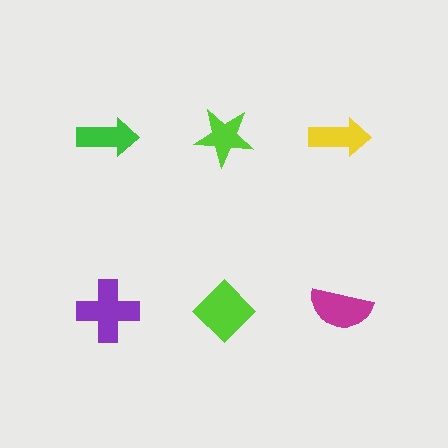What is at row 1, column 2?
A lime star.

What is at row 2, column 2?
A lime diamond.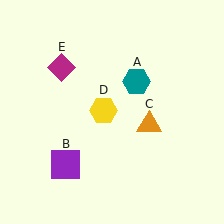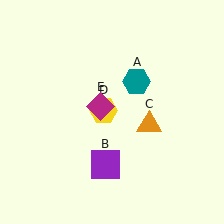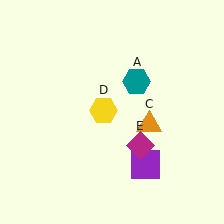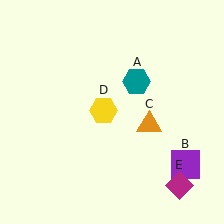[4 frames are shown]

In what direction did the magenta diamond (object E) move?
The magenta diamond (object E) moved down and to the right.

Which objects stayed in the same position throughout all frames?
Teal hexagon (object A) and orange triangle (object C) and yellow hexagon (object D) remained stationary.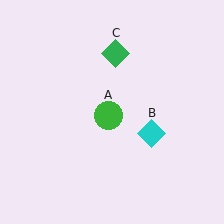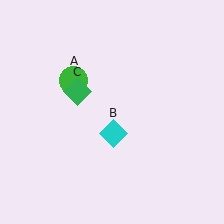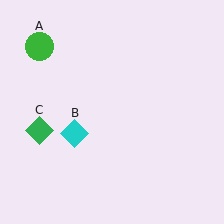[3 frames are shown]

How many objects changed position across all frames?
3 objects changed position: green circle (object A), cyan diamond (object B), green diamond (object C).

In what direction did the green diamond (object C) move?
The green diamond (object C) moved down and to the left.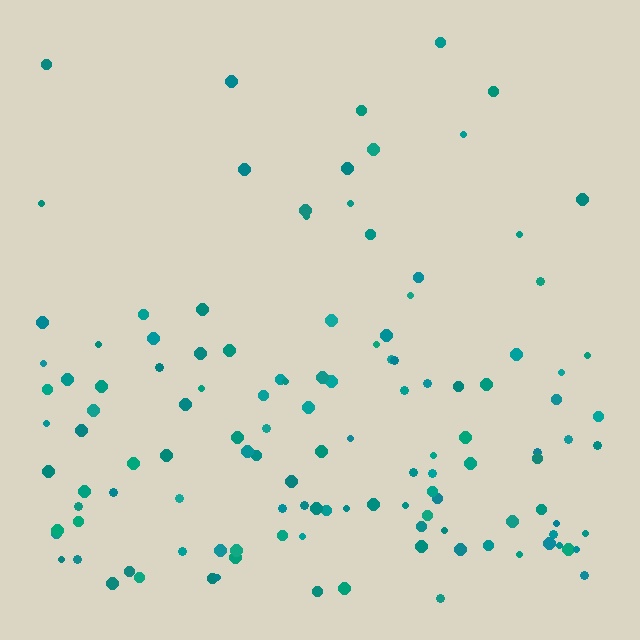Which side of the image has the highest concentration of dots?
The bottom.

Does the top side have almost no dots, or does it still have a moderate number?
Still a moderate number, just noticeably fewer than the bottom.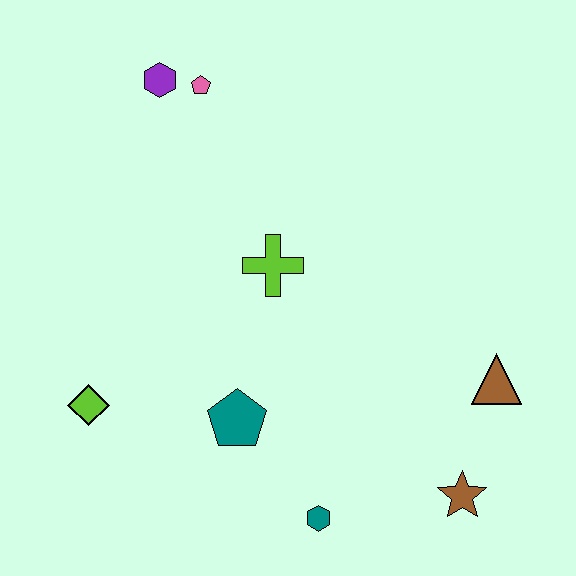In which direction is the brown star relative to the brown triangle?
The brown star is below the brown triangle.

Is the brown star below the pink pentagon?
Yes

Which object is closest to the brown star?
The brown triangle is closest to the brown star.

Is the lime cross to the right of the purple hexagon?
Yes